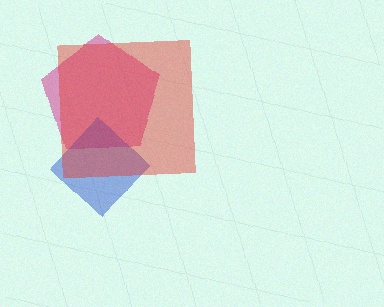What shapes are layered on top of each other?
The layered shapes are: a magenta pentagon, a blue diamond, a red square.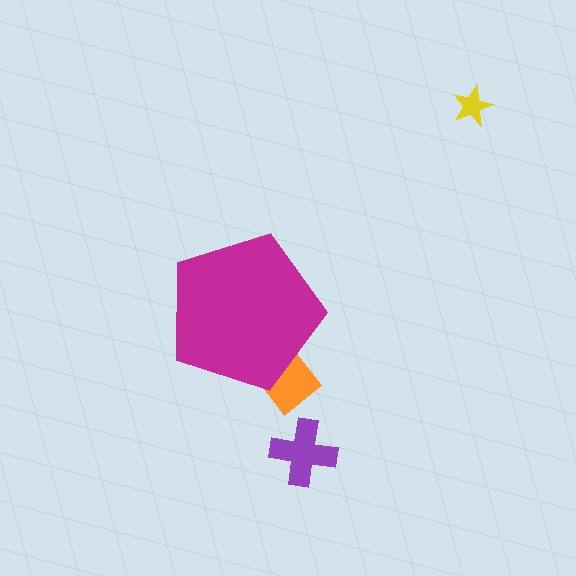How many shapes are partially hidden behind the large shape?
1 shape is partially hidden.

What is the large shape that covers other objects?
A magenta pentagon.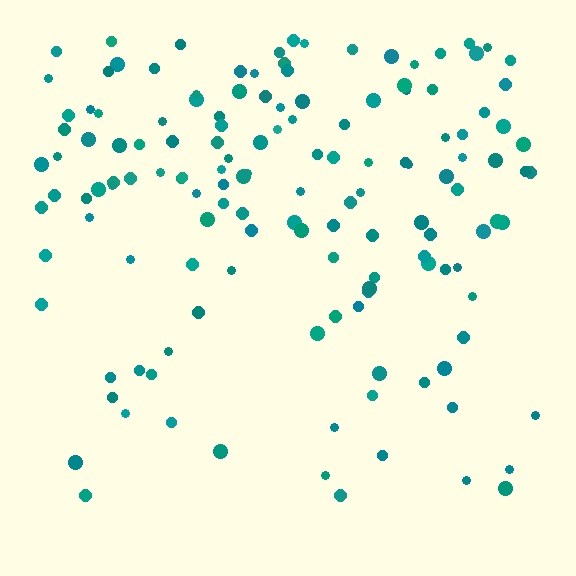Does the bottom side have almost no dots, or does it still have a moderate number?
Still a moderate number, just noticeably fewer than the top.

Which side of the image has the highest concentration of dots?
The top.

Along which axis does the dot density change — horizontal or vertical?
Vertical.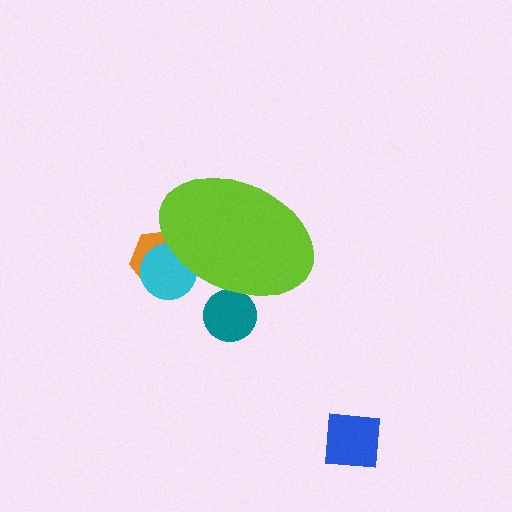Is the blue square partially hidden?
No, the blue square is fully visible.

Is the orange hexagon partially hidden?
Yes, the orange hexagon is partially hidden behind the lime ellipse.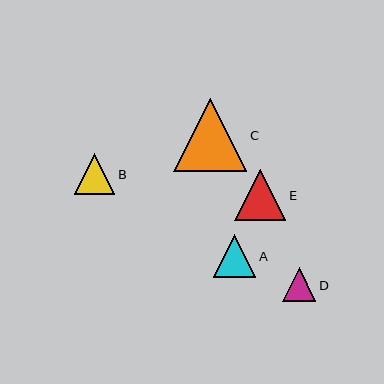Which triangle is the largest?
Triangle C is the largest with a size of approximately 73 pixels.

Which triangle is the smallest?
Triangle D is the smallest with a size of approximately 34 pixels.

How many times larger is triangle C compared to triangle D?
Triangle C is approximately 2.2 times the size of triangle D.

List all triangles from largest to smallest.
From largest to smallest: C, E, A, B, D.